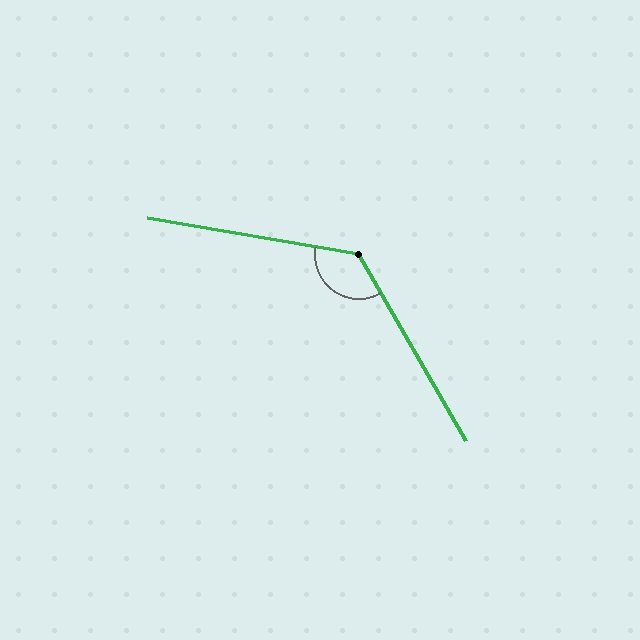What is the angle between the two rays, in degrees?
Approximately 129 degrees.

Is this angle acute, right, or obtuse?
It is obtuse.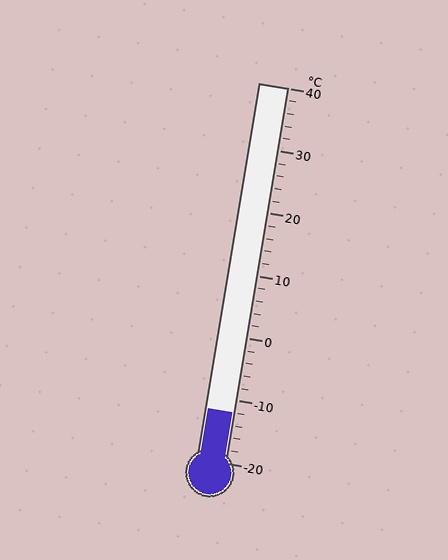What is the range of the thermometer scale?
The thermometer scale ranges from -20°C to 40°C.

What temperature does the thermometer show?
The thermometer shows approximately -12°C.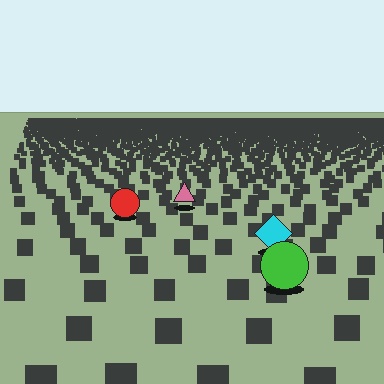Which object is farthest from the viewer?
The pink triangle is farthest from the viewer. It appears smaller and the ground texture around it is denser.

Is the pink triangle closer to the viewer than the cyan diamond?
No. The cyan diamond is closer — you can tell from the texture gradient: the ground texture is coarser near it.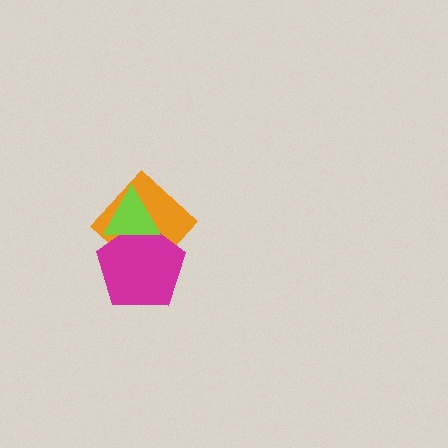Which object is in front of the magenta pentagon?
The lime triangle is in front of the magenta pentagon.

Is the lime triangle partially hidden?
No, no other shape covers it.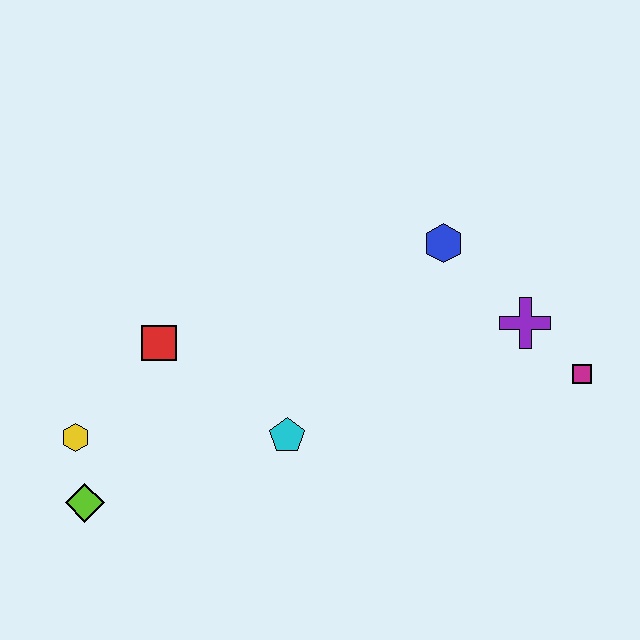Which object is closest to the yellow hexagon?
The lime diamond is closest to the yellow hexagon.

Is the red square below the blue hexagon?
Yes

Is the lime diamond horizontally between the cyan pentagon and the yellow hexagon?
Yes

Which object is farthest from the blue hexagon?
The lime diamond is farthest from the blue hexagon.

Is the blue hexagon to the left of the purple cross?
Yes